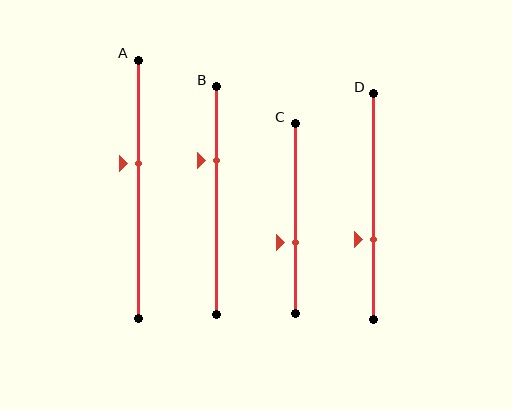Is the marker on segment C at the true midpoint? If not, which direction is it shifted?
No, the marker on segment C is shifted downward by about 13% of the segment length.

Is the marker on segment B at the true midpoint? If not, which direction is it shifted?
No, the marker on segment B is shifted upward by about 18% of the segment length.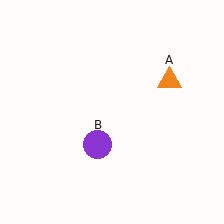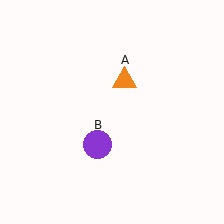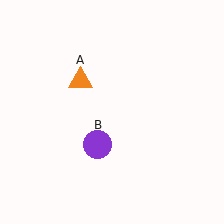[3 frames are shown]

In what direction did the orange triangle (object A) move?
The orange triangle (object A) moved left.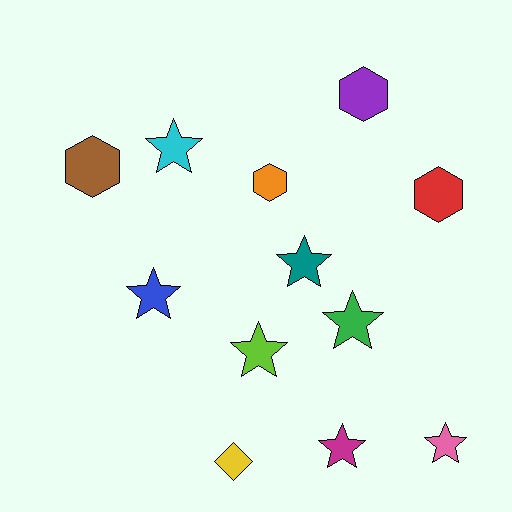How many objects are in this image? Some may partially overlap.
There are 12 objects.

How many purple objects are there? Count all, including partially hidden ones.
There is 1 purple object.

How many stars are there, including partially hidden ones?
There are 7 stars.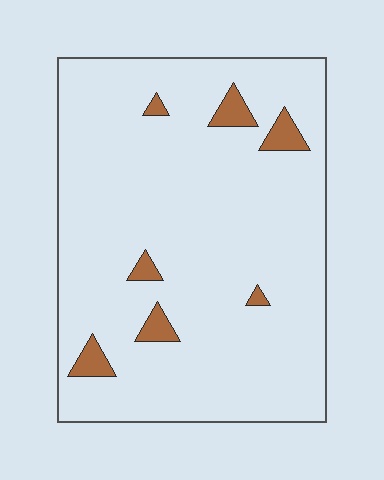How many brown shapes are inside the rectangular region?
7.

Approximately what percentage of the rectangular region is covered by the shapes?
Approximately 5%.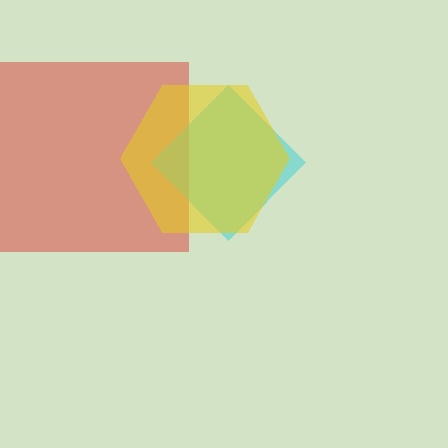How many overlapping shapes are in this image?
There are 3 overlapping shapes in the image.